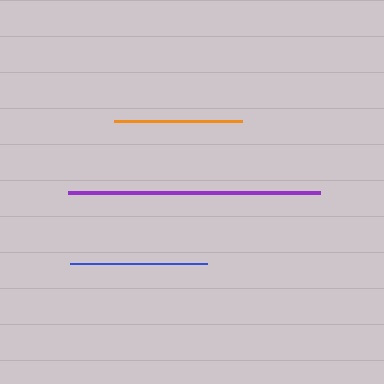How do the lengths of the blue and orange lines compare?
The blue and orange lines are approximately the same length.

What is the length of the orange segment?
The orange segment is approximately 128 pixels long.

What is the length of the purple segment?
The purple segment is approximately 252 pixels long.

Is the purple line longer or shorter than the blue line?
The purple line is longer than the blue line.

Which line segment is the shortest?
The orange line is the shortest at approximately 128 pixels.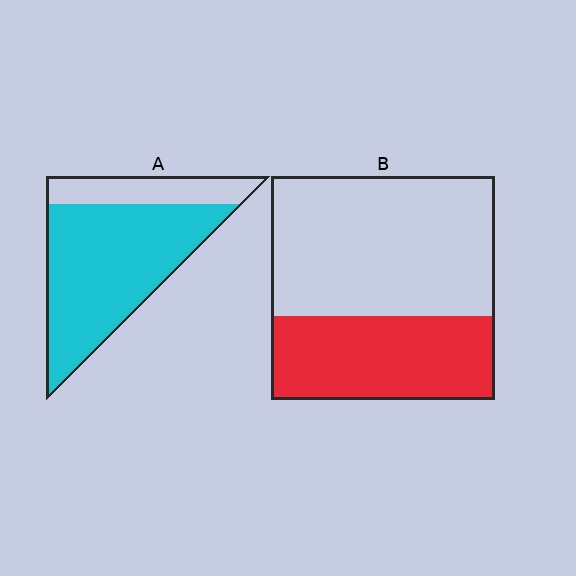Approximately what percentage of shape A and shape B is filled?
A is approximately 75% and B is approximately 40%.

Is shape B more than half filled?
No.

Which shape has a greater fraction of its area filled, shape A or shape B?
Shape A.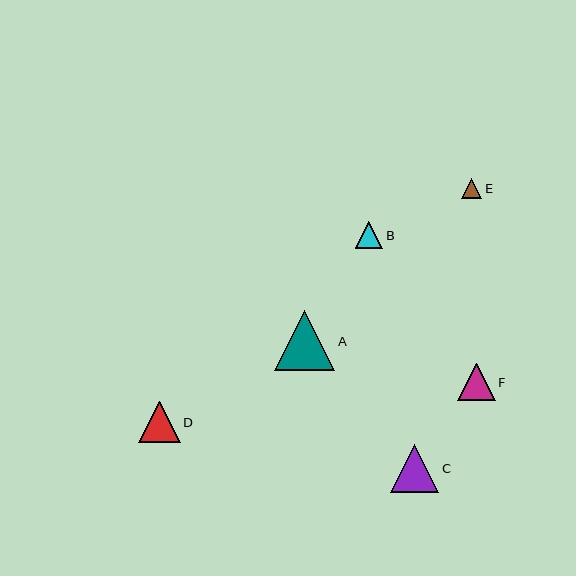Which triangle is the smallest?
Triangle E is the smallest with a size of approximately 20 pixels.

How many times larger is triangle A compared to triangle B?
Triangle A is approximately 2.2 times the size of triangle B.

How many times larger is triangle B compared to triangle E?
Triangle B is approximately 1.4 times the size of triangle E.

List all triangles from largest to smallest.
From largest to smallest: A, C, D, F, B, E.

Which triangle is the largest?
Triangle A is the largest with a size of approximately 60 pixels.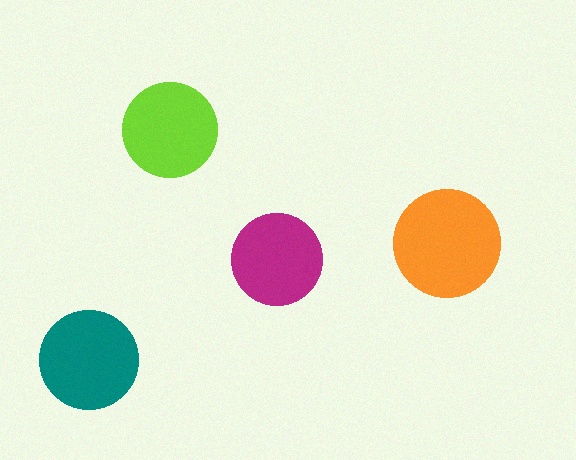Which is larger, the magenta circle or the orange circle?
The orange one.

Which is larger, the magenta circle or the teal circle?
The teal one.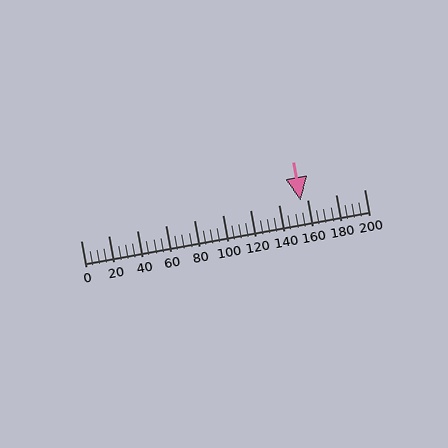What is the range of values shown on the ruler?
The ruler shows values from 0 to 200.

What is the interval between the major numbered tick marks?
The major tick marks are spaced 20 units apart.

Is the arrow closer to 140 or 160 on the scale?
The arrow is closer to 160.